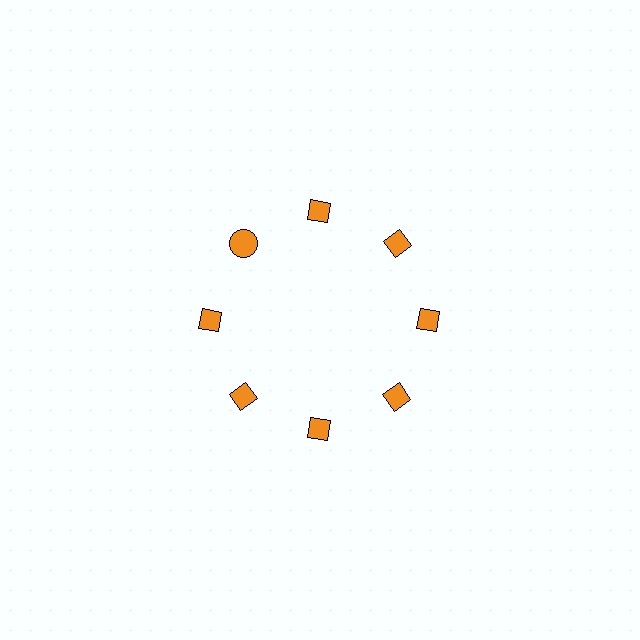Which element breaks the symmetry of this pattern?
The orange circle at roughly the 10 o'clock position breaks the symmetry. All other shapes are orange diamonds.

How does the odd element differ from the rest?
It has a different shape: circle instead of diamond.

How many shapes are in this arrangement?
There are 8 shapes arranged in a ring pattern.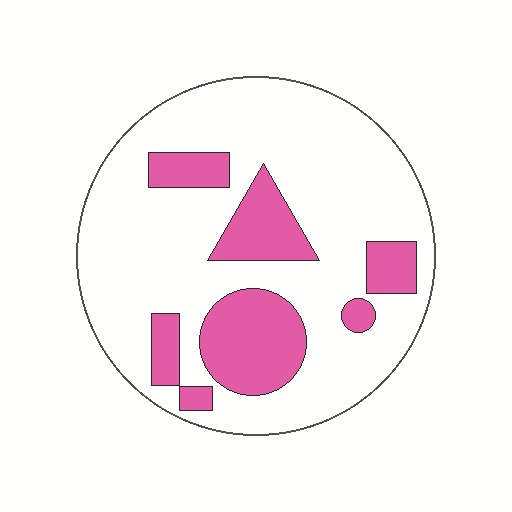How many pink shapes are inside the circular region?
7.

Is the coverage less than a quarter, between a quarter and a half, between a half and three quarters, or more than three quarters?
Less than a quarter.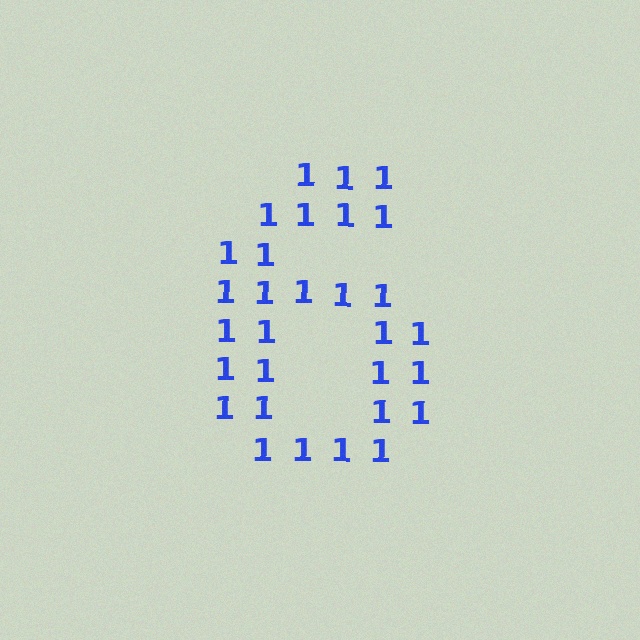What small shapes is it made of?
It is made of small digit 1's.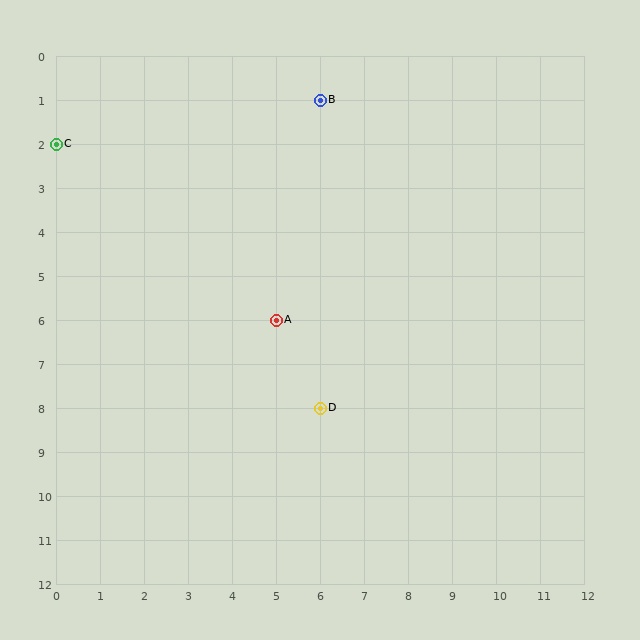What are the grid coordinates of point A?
Point A is at grid coordinates (5, 6).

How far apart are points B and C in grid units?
Points B and C are 6 columns and 1 row apart (about 6.1 grid units diagonally).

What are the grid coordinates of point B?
Point B is at grid coordinates (6, 1).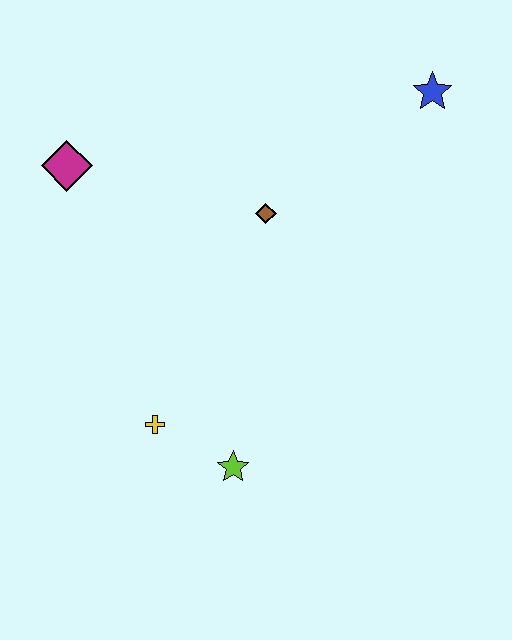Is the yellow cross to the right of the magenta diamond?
Yes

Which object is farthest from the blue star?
The yellow cross is farthest from the blue star.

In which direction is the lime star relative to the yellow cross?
The lime star is to the right of the yellow cross.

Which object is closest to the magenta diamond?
The brown diamond is closest to the magenta diamond.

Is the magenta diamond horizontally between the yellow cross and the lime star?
No